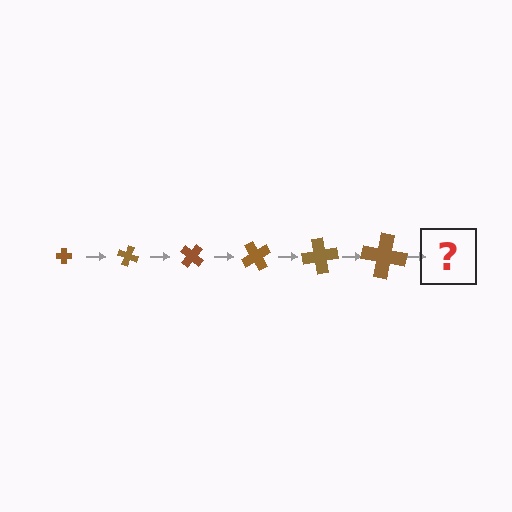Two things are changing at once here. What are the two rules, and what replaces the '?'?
The two rules are that the cross grows larger each step and it rotates 20 degrees each step. The '?' should be a cross, larger than the previous one and rotated 120 degrees from the start.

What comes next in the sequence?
The next element should be a cross, larger than the previous one and rotated 120 degrees from the start.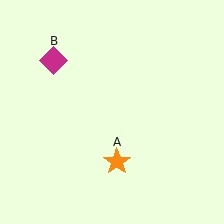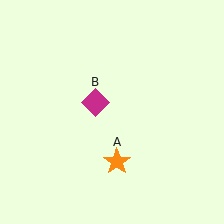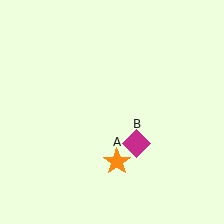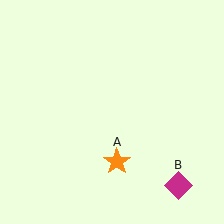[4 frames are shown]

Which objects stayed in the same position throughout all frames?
Orange star (object A) remained stationary.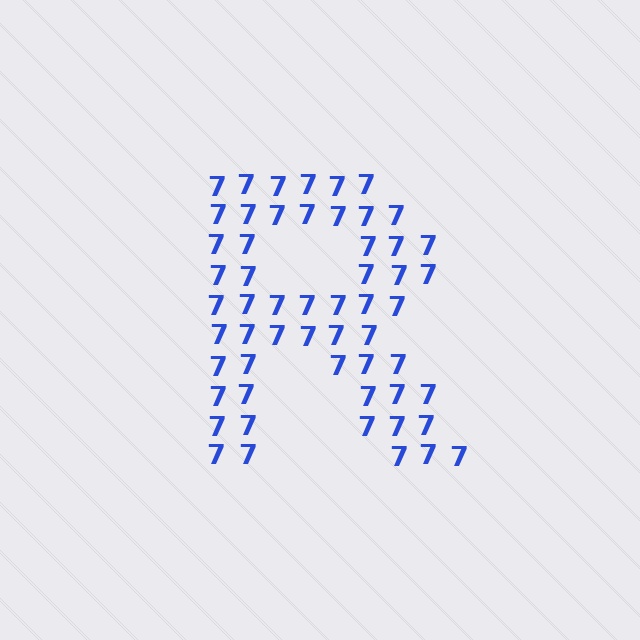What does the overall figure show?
The overall figure shows the letter R.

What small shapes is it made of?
It is made of small digit 7's.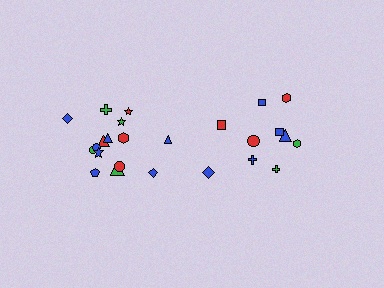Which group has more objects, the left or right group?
The left group.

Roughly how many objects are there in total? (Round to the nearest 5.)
Roughly 25 objects in total.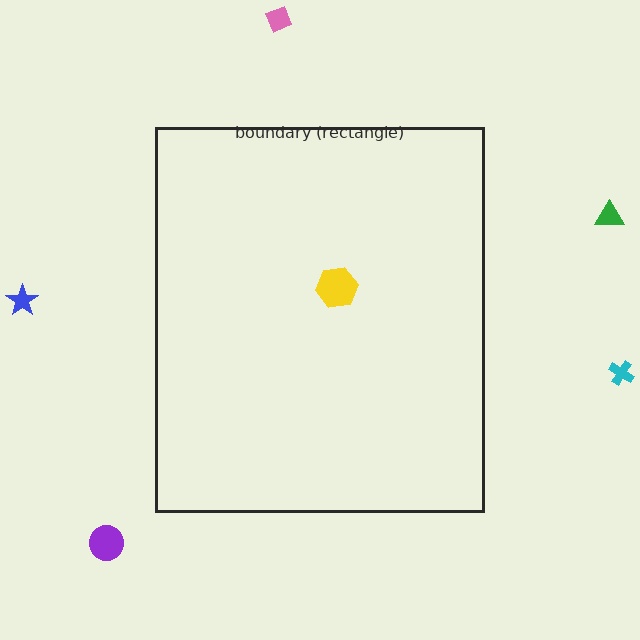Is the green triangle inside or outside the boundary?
Outside.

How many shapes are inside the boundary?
1 inside, 5 outside.